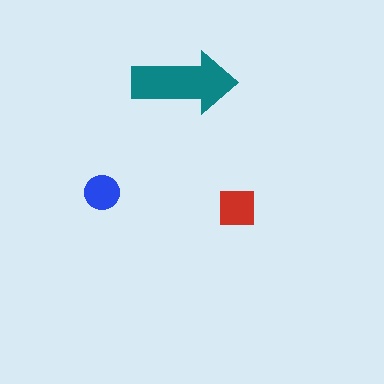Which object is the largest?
The teal arrow.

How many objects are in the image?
There are 3 objects in the image.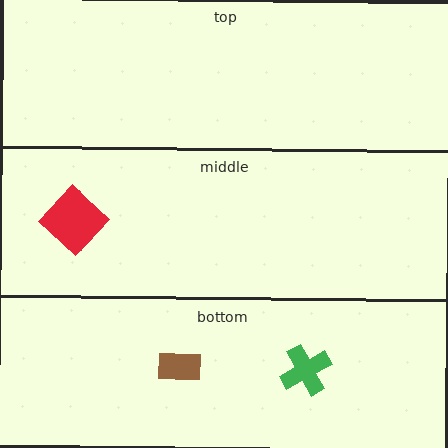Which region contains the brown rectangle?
The bottom region.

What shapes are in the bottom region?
The green cross, the brown rectangle.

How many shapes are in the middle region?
1.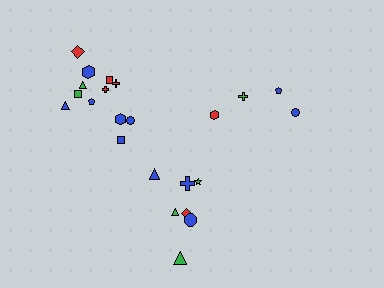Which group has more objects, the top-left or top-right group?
The top-left group.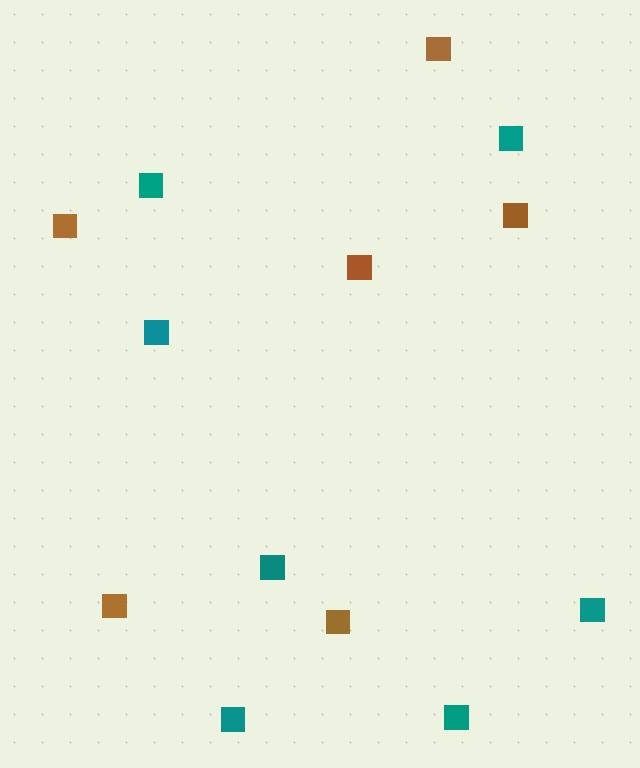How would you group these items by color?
There are 2 groups: one group of teal squares (7) and one group of brown squares (6).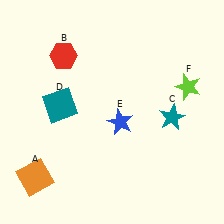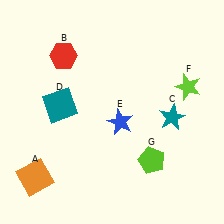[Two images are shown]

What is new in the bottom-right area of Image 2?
A lime pentagon (G) was added in the bottom-right area of Image 2.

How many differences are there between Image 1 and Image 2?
There is 1 difference between the two images.